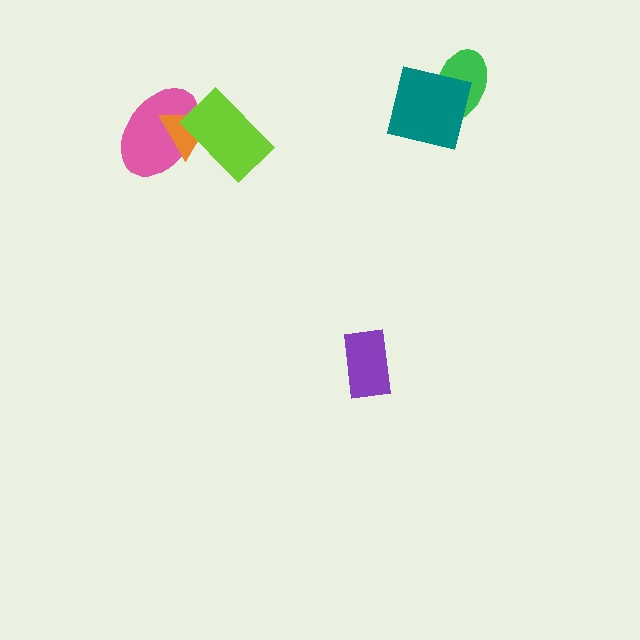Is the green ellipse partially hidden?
Yes, it is partially covered by another shape.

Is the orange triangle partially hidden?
Yes, it is partially covered by another shape.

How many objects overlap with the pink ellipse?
2 objects overlap with the pink ellipse.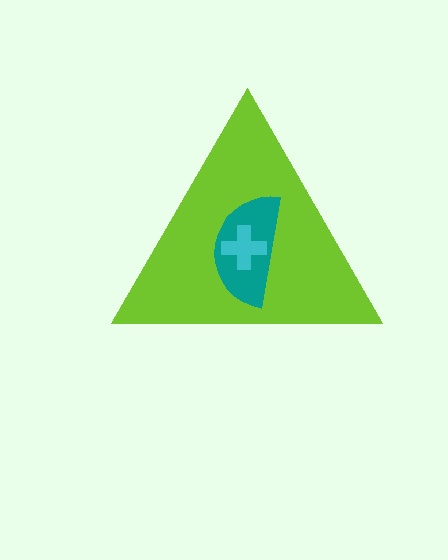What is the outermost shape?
The lime triangle.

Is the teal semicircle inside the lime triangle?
Yes.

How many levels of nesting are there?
3.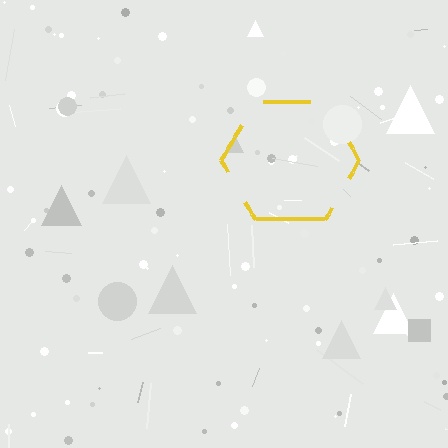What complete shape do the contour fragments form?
The contour fragments form a hexagon.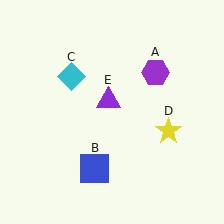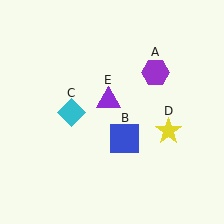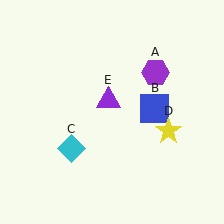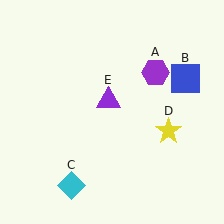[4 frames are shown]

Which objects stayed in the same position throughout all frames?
Purple hexagon (object A) and yellow star (object D) and purple triangle (object E) remained stationary.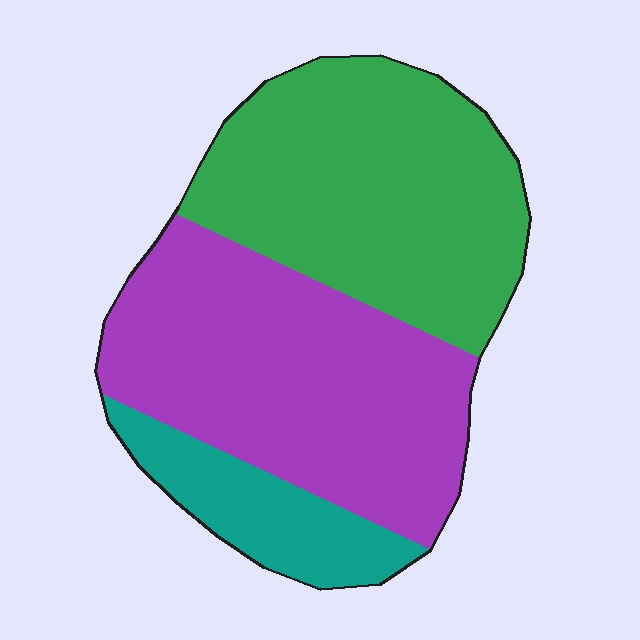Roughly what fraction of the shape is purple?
Purple covers 44% of the shape.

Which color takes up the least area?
Teal, at roughly 15%.